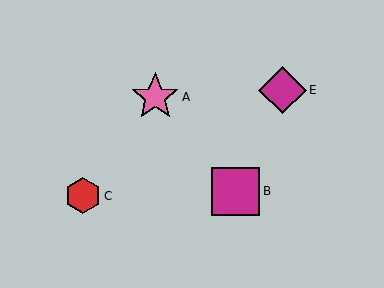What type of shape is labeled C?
Shape C is a red hexagon.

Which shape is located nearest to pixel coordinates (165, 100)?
The pink star (labeled A) at (155, 97) is nearest to that location.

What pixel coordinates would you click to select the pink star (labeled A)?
Click at (155, 97) to select the pink star A.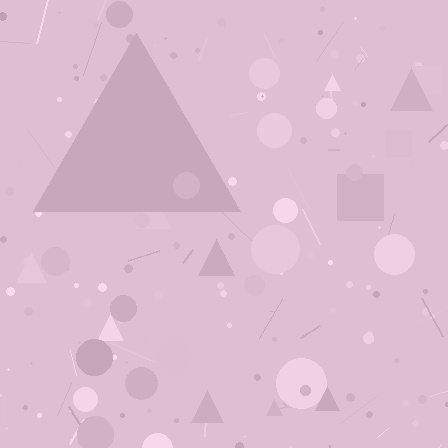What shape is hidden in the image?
A triangle is hidden in the image.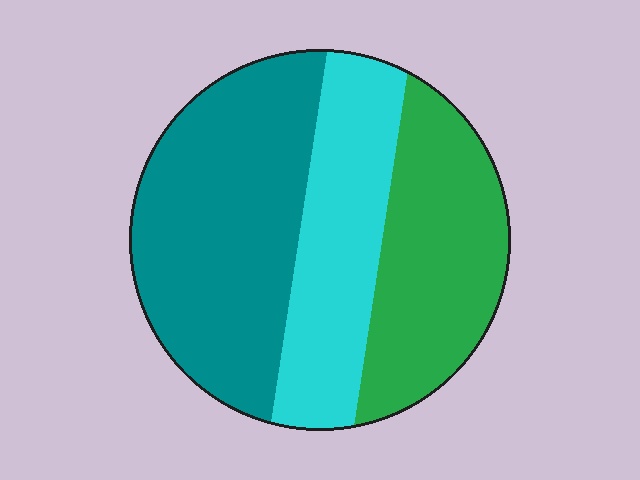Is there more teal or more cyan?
Teal.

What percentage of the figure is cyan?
Cyan covers about 25% of the figure.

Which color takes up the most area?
Teal, at roughly 45%.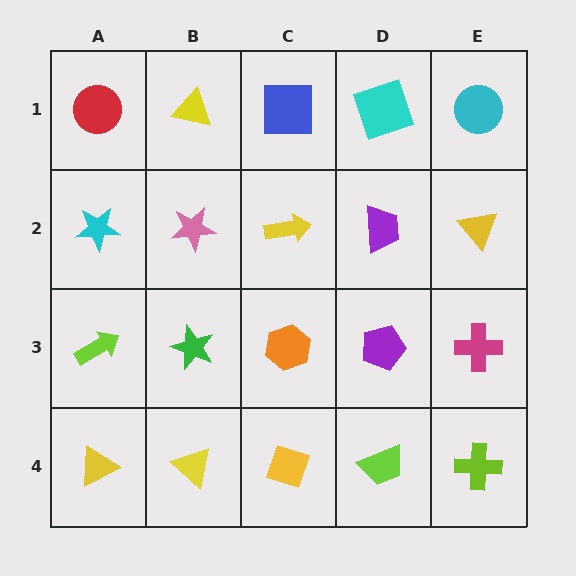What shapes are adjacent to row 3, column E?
A yellow triangle (row 2, column E), a lime cross (row 4, column E), a purple pentagon (row 3, column D).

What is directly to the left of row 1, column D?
A blue square.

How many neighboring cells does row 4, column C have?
3.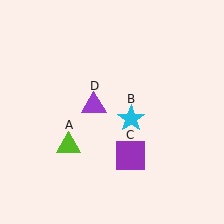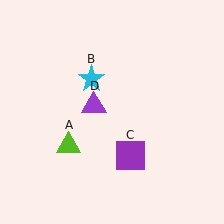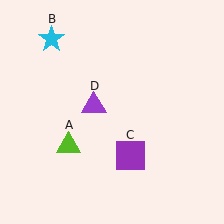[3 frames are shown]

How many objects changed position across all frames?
1 object changed position: cyan star (object B).